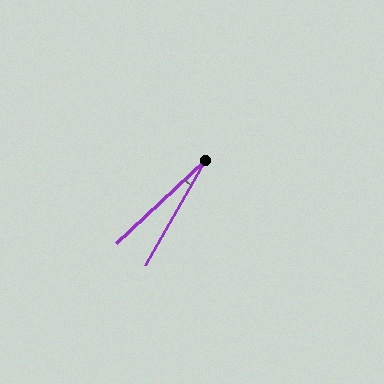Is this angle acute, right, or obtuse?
It is acute.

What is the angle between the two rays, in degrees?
Approximately 17 degrees.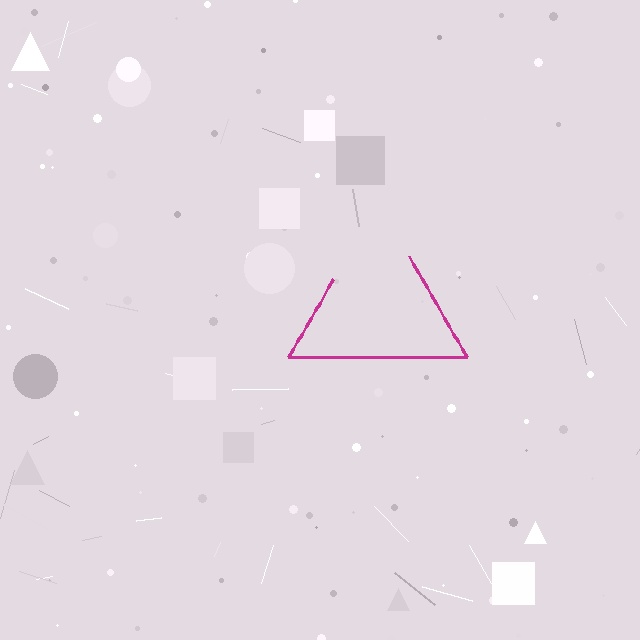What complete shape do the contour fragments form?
The contour fragments form a triangle.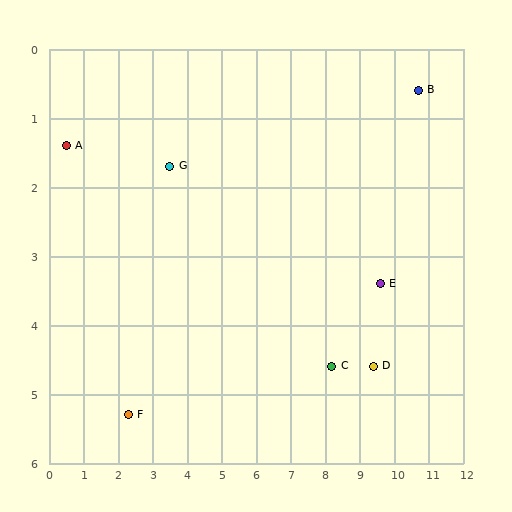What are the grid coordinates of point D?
Point D is at approximately (9.4, 4.6).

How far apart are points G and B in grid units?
Points G and B are about 7.3 grid units apart.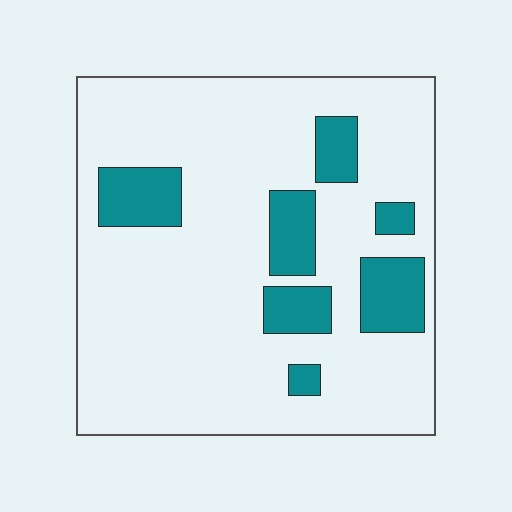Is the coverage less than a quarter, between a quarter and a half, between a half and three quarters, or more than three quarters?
Less than a quarter.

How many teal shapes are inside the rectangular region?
7.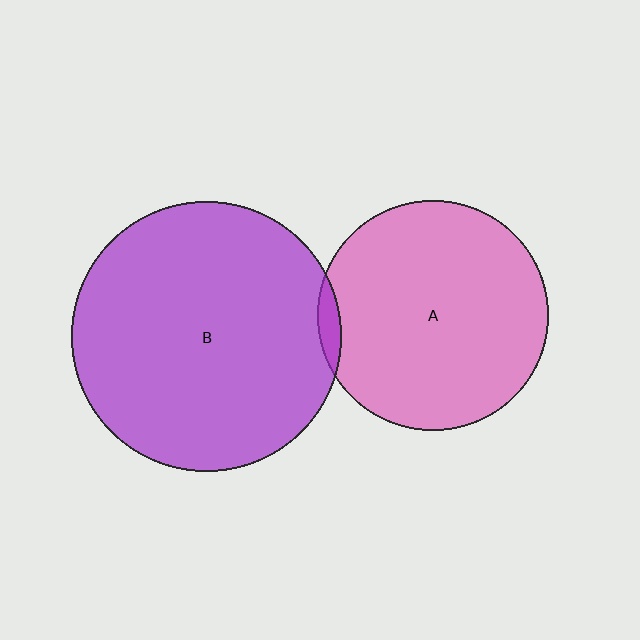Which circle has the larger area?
Circle B (purple).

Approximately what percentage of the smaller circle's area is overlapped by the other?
Approximately 5%.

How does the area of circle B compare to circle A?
Approximately 1.4 times.